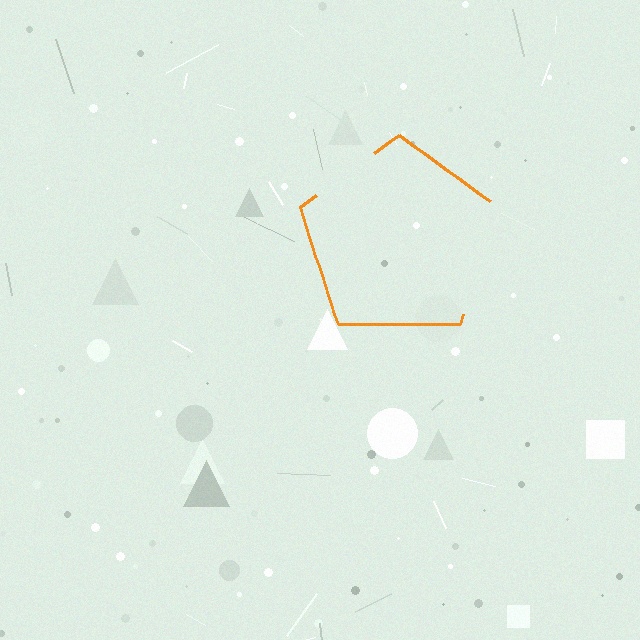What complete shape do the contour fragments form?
The contour fragments form a pentagon.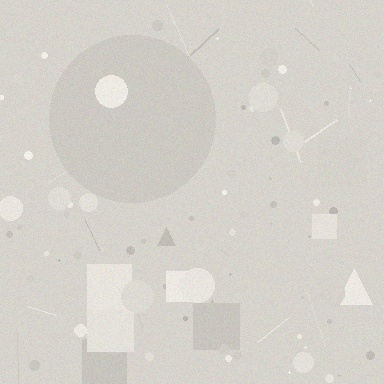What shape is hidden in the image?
A circle is hidden in the image.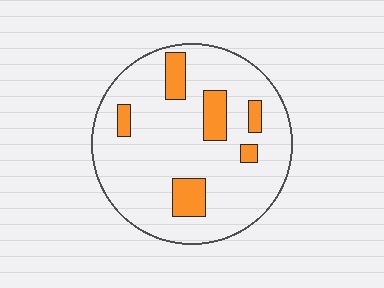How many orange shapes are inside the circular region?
6.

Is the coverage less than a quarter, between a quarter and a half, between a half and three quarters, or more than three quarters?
Less than a quarter.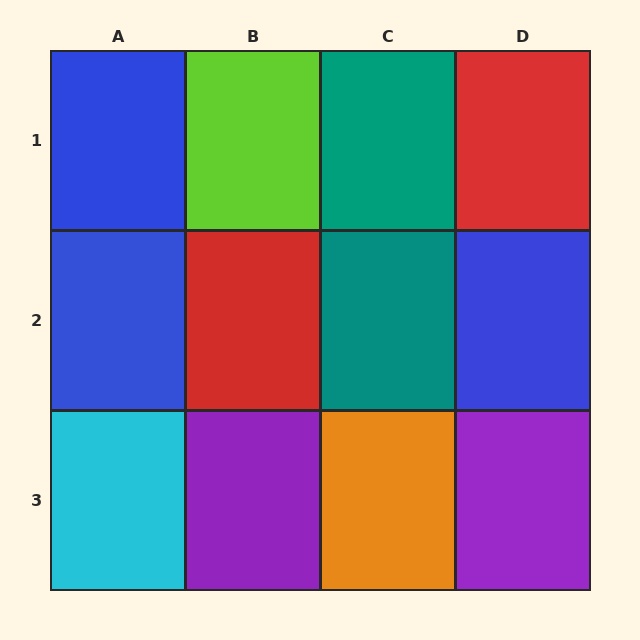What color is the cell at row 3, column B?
Purple.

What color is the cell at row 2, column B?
Red.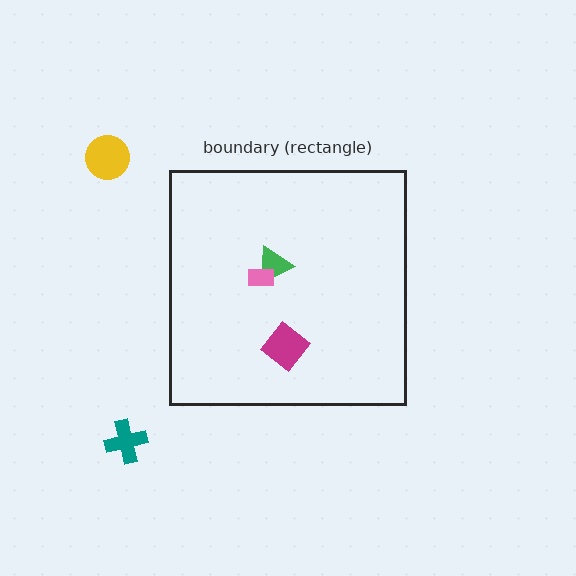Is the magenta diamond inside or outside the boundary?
Inside.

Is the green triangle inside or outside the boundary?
Inside.